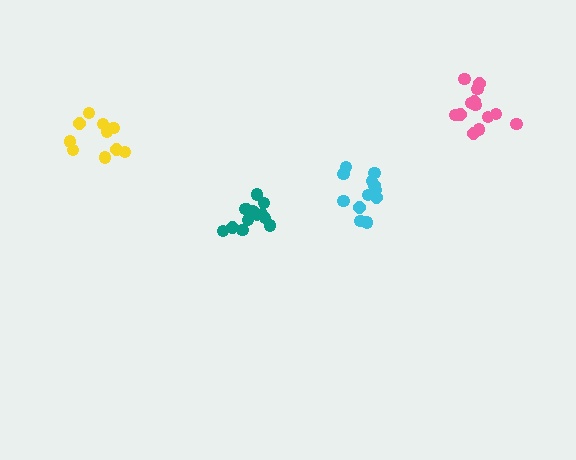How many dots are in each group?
Group 1: 13 dots, Group 2: 10 dots, Group 3: 14 dots, Group 4: 12 dots (49 total).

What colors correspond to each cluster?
The clusters are colored: pink, yellow, teal, cyan.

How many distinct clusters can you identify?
There are 4 distinct clusters.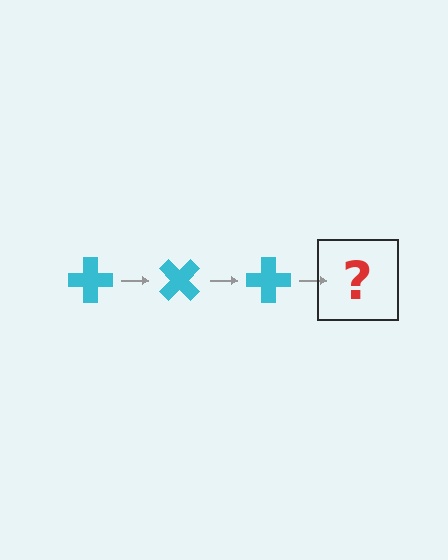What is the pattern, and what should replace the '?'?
The pattern is that the cross rotates 45 degrees each step. The '?' should be a cyan cross rotated 135 degrees.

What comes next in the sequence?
The next element should be a cyan cross rotated 135 degrees.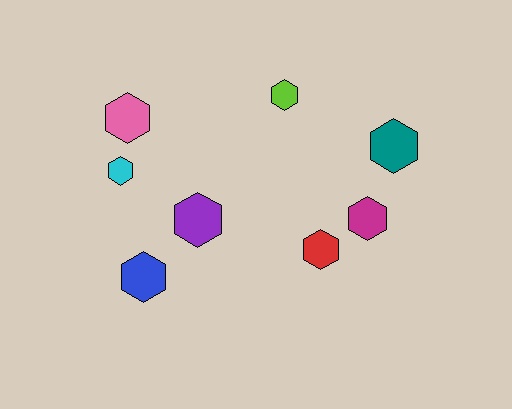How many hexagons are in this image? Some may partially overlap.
There are 8 hexagons.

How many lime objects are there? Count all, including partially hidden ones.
There is 1 lime object.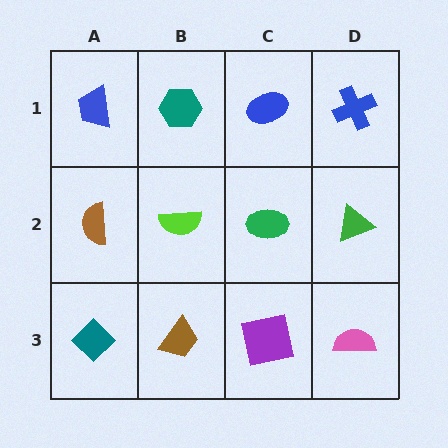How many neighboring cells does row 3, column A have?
2.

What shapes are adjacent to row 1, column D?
A green triangle (row 2, column D), a blue ellipse (row 1, column C).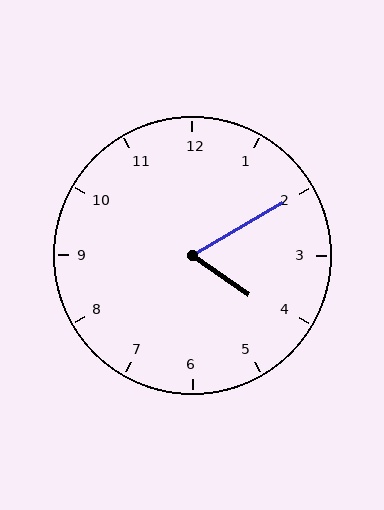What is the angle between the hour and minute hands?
Approximately 65 degrees.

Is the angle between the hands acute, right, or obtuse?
It is acute.